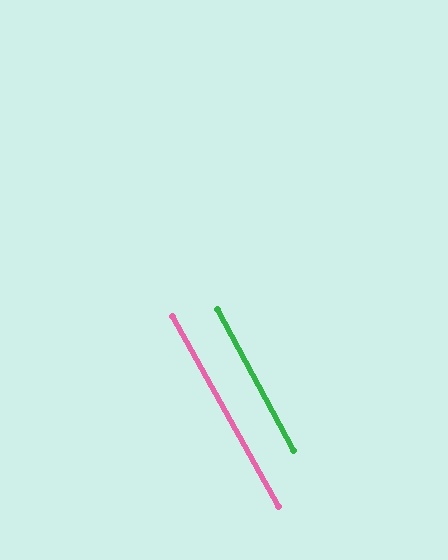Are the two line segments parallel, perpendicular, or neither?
Parallel — their directions differ by only 0.8°.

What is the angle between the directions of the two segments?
Approximately 1 degree.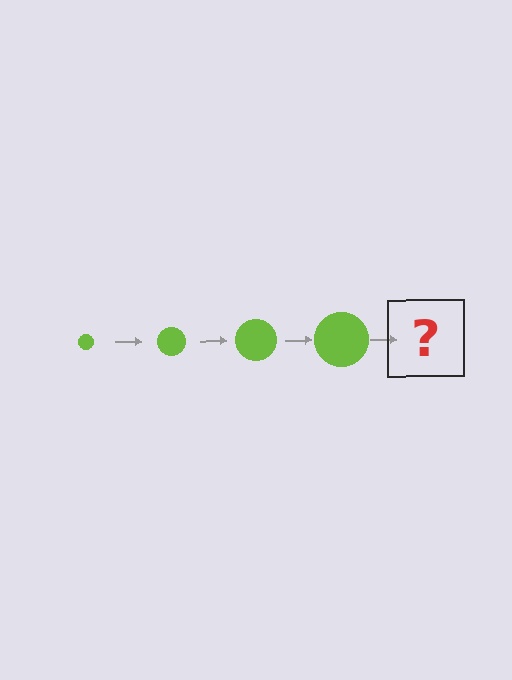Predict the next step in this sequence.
The next step is a lime circle, larger than the previous one.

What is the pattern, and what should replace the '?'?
The pattern is that the circle gets progressively larger each step. The '?' should be a lime circle, larger than the previous one.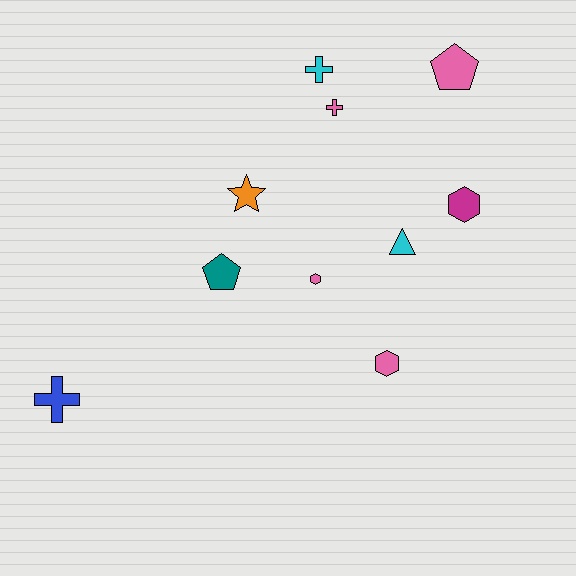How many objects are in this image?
There are 10 objects.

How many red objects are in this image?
There are no red objects.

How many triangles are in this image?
There is 1 triangle.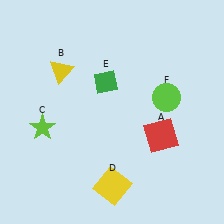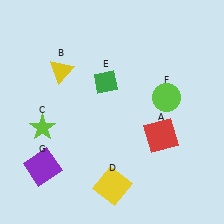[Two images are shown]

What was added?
A purple square (G) was added in Image 2.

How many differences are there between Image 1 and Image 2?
There is 1 difference between the two images.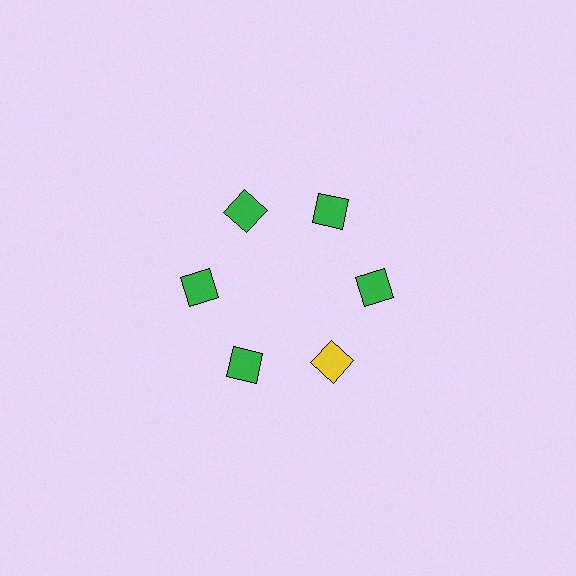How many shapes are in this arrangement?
There are 6 shapes arranged in a ring pattern.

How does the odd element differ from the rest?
It has a different color: yellow instead of green.